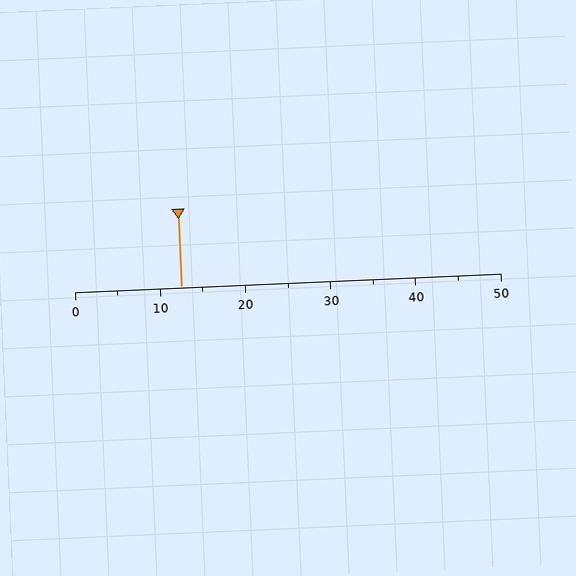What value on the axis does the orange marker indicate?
The marker indicates approximately 12.5.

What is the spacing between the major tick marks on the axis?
The major ticks are spaced 10 apart.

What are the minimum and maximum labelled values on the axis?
The axis runs from 0 to 50.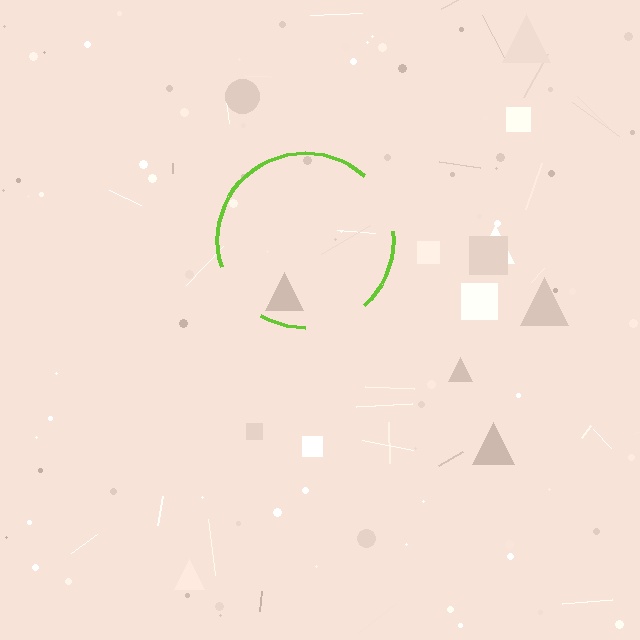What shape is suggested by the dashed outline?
The dashed outline suggests a circle.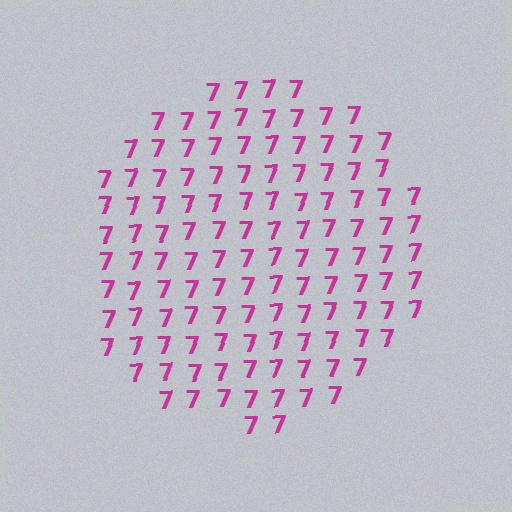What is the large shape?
The large shape is a circle.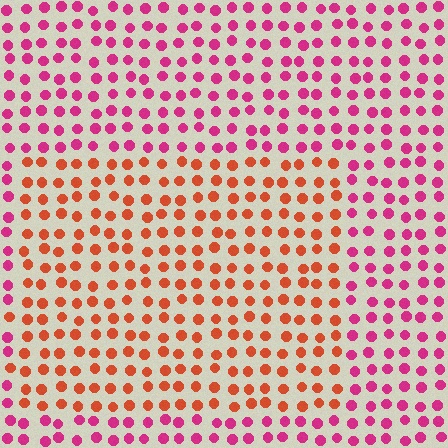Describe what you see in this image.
The image is filled with small magenta elements in a uniform arrangement. A rectangle-shaped region is visible where the elements are tinted to a slightly different hue, forming a subtle color boundary.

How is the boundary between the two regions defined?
The boundary is defined purely by a slight shift in hue (about 44 degrees). Spacing, size, and orientation are identical on both sides.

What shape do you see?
I see a rectangle.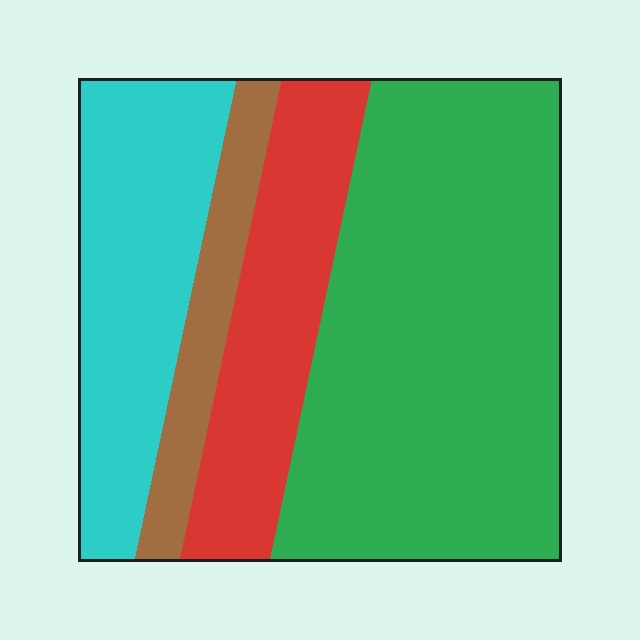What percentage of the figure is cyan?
Cyan covers about 20% of the figure.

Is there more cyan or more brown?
Cyan.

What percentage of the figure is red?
Red covers roughly 20% of the figure.